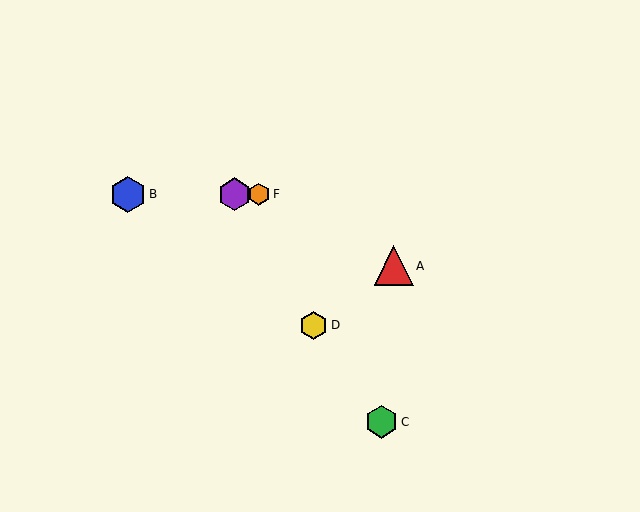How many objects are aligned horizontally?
3 objects (B, E, F) are aligned horizontally.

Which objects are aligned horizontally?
Objects B, E, F are aligned horizontally.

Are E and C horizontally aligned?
No, E is at y≈194 and C is at y≈422.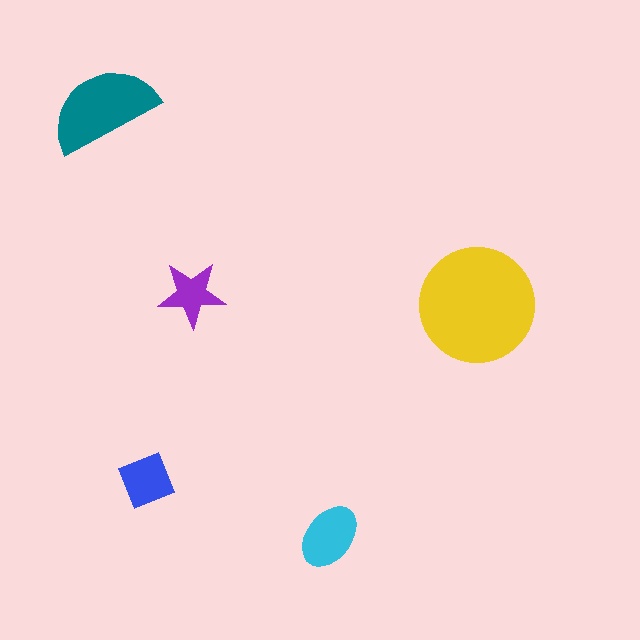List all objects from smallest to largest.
The purple star, the blue diamond, the cyan ellipse, the teal semicircle, the yellow circle.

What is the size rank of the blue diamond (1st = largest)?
4th.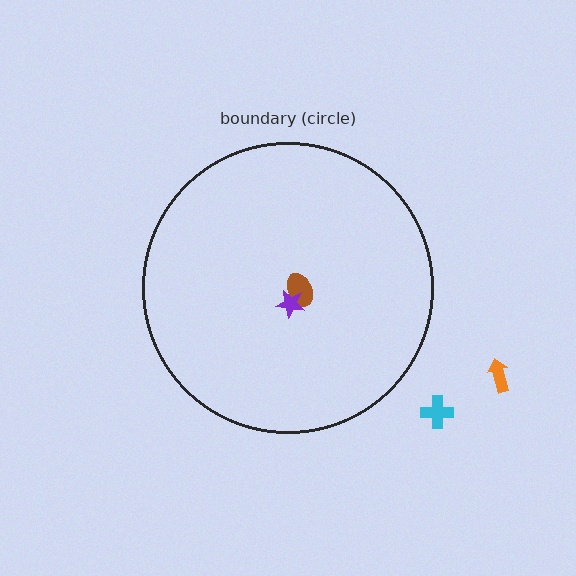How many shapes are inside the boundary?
2 inside, 2 outside.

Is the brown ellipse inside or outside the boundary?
Inside.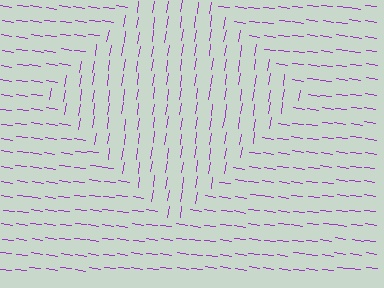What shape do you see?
I see a diamond.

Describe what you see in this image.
The image is filled with small purple line segments. A diamond region in the image has lines oriented differently from the surrounding lines, creating a visible texture boundary.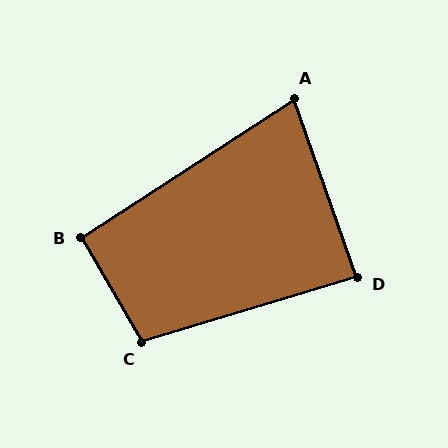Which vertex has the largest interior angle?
C, at approximately 103 degrees.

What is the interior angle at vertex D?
Approximately 87 degrees (approximately right).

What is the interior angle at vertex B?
Approximately 93 degrees (approximately right).